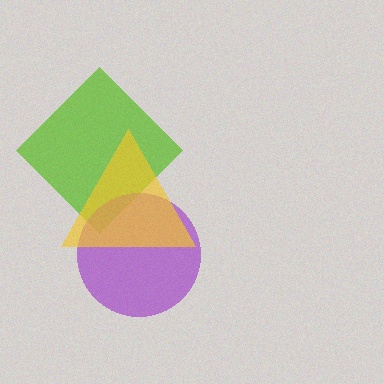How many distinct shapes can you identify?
There are 3 distinct shapes: a lime diamond, a purple circle, a yellow triangle.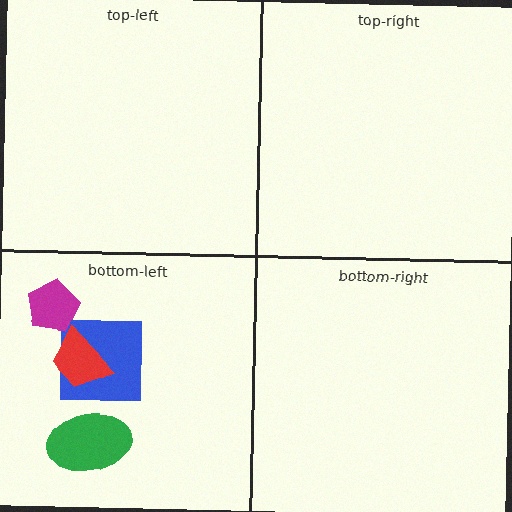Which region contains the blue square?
The bottom-left region.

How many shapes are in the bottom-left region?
4.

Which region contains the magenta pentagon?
The bottom-left region.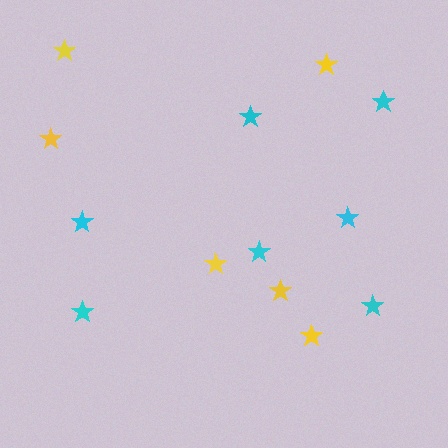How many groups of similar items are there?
There are 2 groups: one group of cyan stars (7) and one group of yellow stars (6).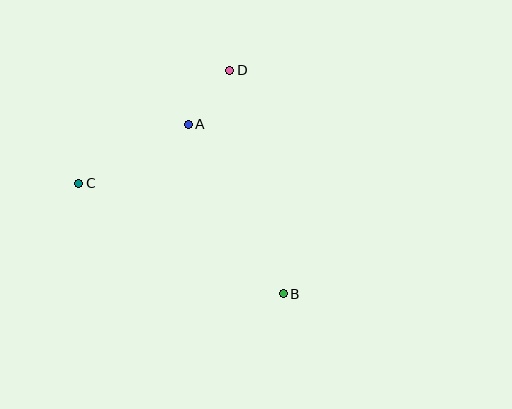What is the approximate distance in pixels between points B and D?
The distance between B and D is approximately 230 pixels.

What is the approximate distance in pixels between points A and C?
The distance between A and C is approximately 124 pixels.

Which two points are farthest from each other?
Points B and C are farthest from each other.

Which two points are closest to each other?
Points A and D are closest to each other.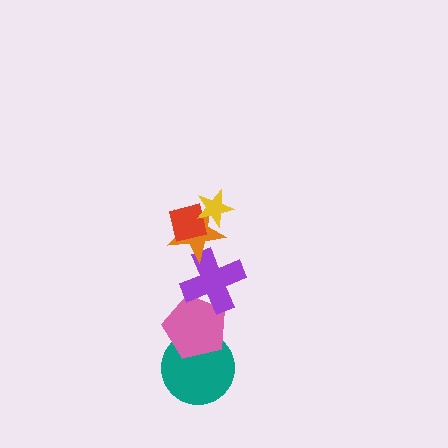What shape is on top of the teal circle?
The pink pentagon is on top of the teal circle.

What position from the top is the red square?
The red square is 2nd from the top.